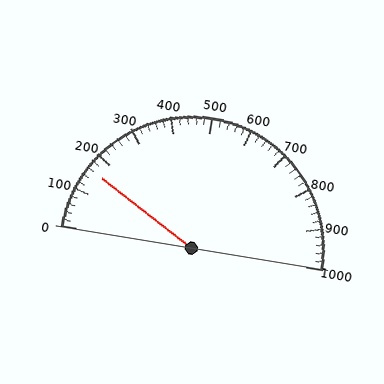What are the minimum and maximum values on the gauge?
The gauge ranges from 0 to 1000.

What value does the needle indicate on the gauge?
The needle indicates approximately 160.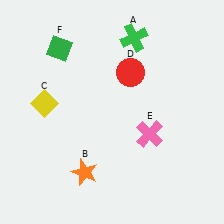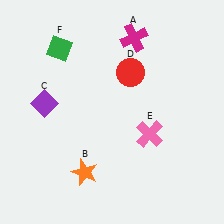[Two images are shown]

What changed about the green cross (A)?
In Image 1, A is green. In Image 2, it changed to magenta.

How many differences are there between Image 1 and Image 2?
There are 2 differences between the two images.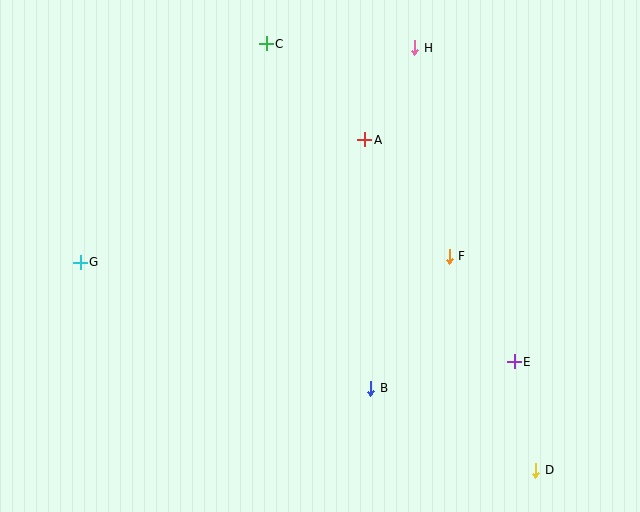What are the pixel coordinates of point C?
Point C is at (266, 44).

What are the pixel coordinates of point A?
Point A is at (365, 140).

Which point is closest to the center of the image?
Point A at (365, 140) is closest to the center.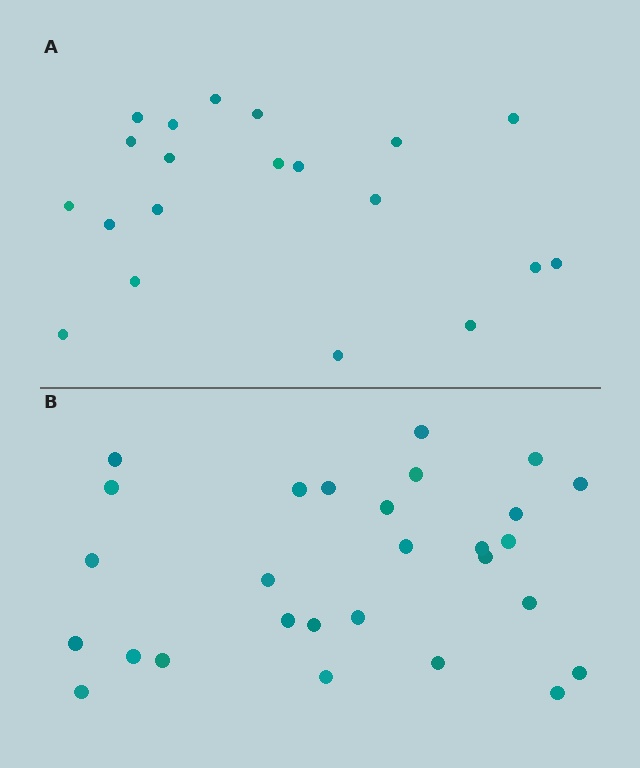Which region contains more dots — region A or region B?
Region B (the bottom region) has more dots.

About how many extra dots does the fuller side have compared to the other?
Region B has roughly 8 or so more dots than region A.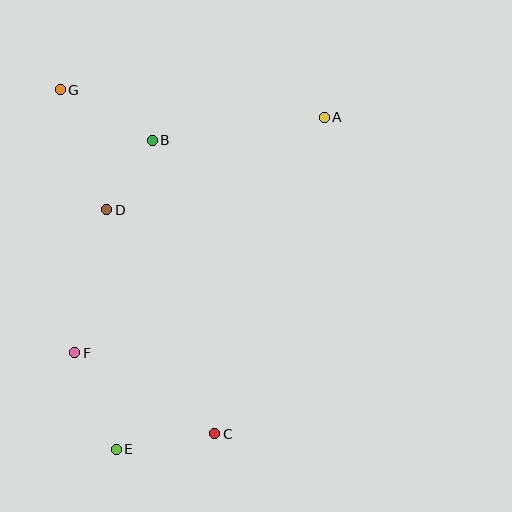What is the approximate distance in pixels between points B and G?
The distance between B and G is approximately 105 pixels.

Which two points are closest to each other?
Points B and D are closest to each other.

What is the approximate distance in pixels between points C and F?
The distance between C and F is approximately 162 pixels.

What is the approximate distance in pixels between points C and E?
The distance between C and E is approximately 100 pixels.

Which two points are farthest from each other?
Points A and E are farthest from each other.